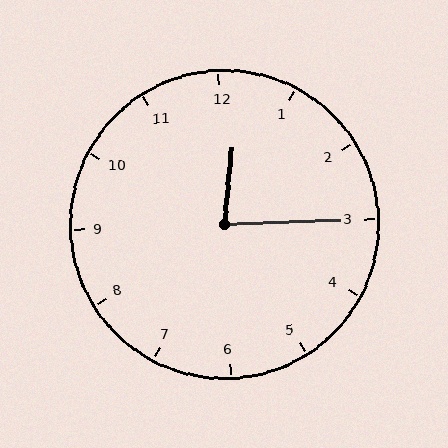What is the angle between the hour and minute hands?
Approximately 82 degrees.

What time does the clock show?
12:15.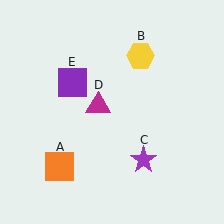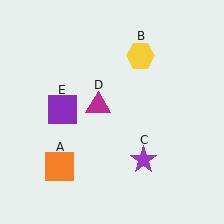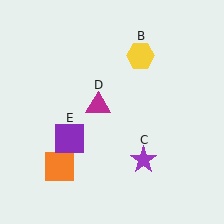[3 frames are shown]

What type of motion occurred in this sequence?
The purple square (object E) rotated counterclockwise around the center of the scene.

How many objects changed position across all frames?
1 object changed position: purple square (object E).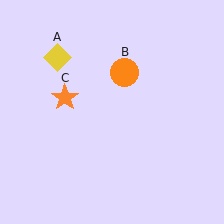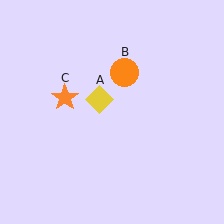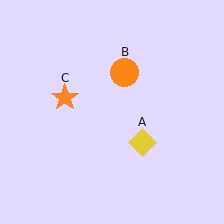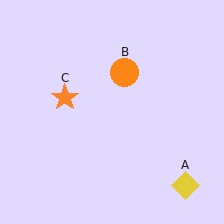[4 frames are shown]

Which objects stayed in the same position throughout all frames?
Orange circle (object B) and orange star (object C) remained stationary.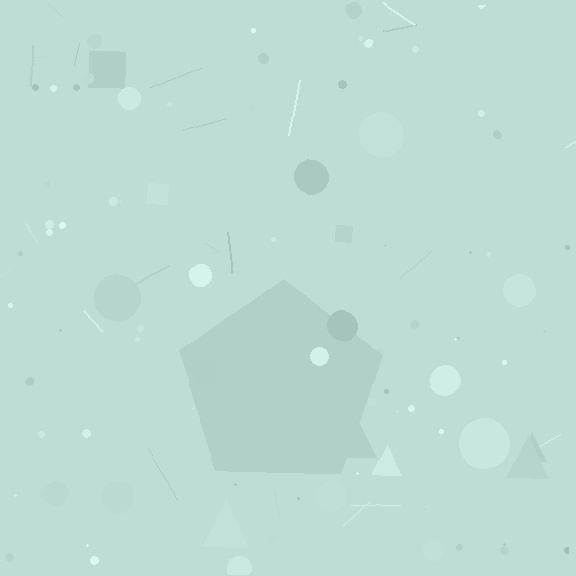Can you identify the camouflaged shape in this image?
The camouflaged shape is a pentagon.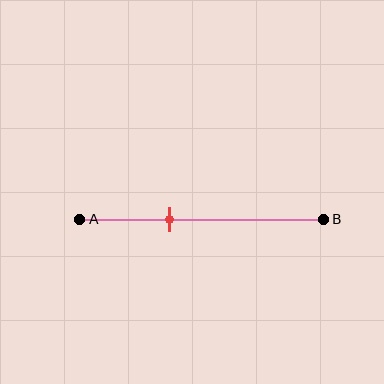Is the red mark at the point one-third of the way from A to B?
No, the mark is at about 35% from A, not at the 33% one-third point.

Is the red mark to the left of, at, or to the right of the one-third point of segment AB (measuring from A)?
The red mark is to the right of the one-third point of segment AB.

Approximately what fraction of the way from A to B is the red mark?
The red mark is approximately 35% of the way from A to B.